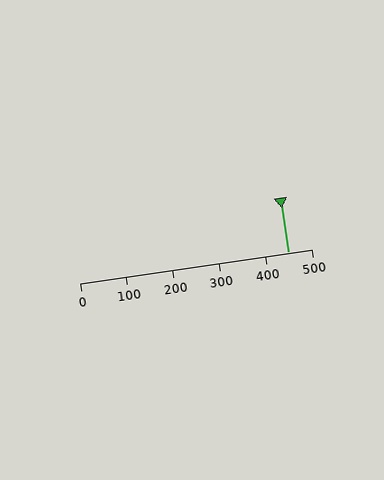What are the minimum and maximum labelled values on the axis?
The axis runs from 0 to 500.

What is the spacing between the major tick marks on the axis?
The major ticks are spaced 100 apart.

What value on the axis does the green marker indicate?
The marker indicates approximately 450.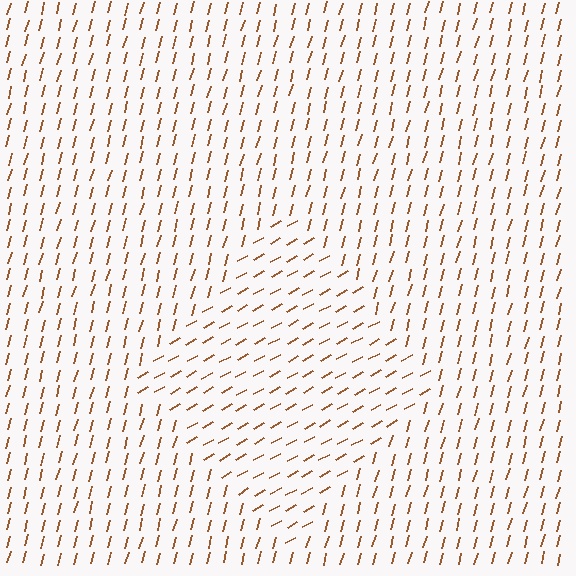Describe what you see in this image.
The image is filled with small brown line segments. A diamond region in the image has lines oriented differently from the surrounding lines, creating a visible texture boundary.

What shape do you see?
I see a diamond.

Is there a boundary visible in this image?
Yes, there is a texture boundary formed by a change in line orientation.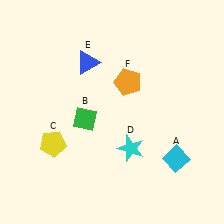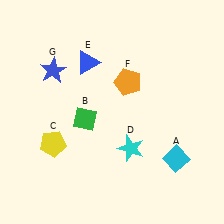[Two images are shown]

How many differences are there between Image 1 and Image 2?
There is 1 difference between the two images.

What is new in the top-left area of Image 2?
A blue star (G) was added in the top-left area of Image 2.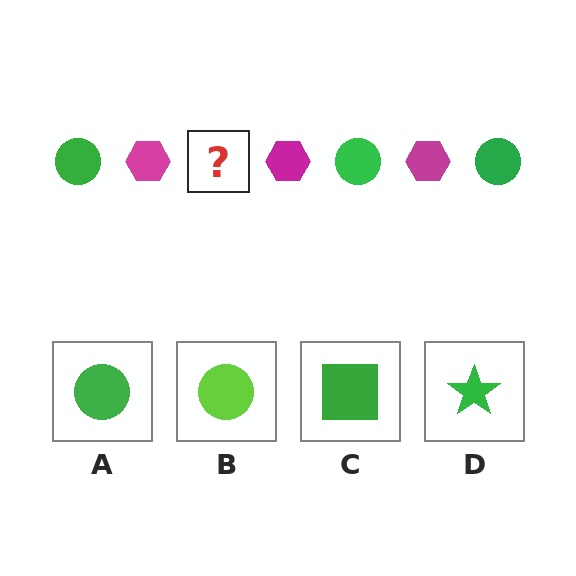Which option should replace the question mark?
Option A.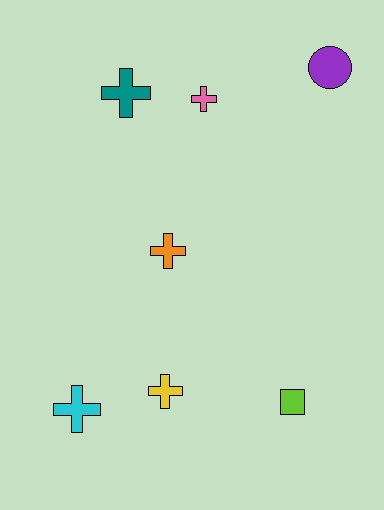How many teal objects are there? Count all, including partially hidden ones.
There is 1 teal object.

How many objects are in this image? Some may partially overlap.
There are 7 objects.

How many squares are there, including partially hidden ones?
There is 1 square.